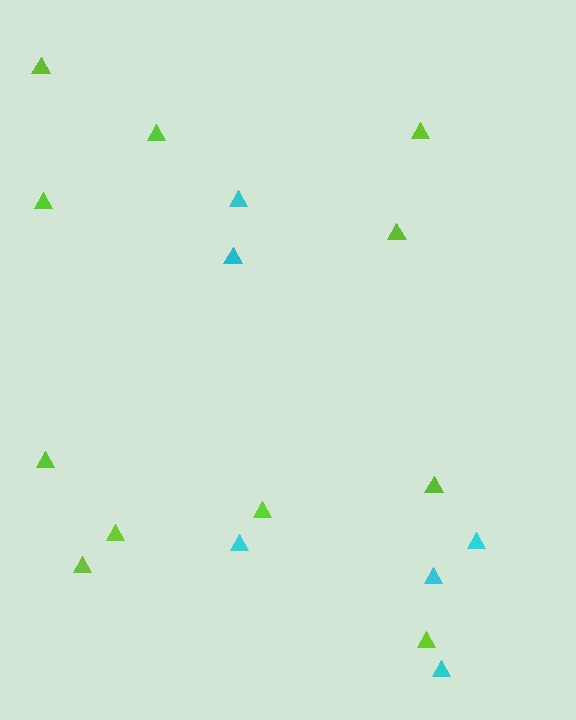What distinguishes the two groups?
There are 2 groups: one group of lime triangles (11) and one group of cyan triangles (6).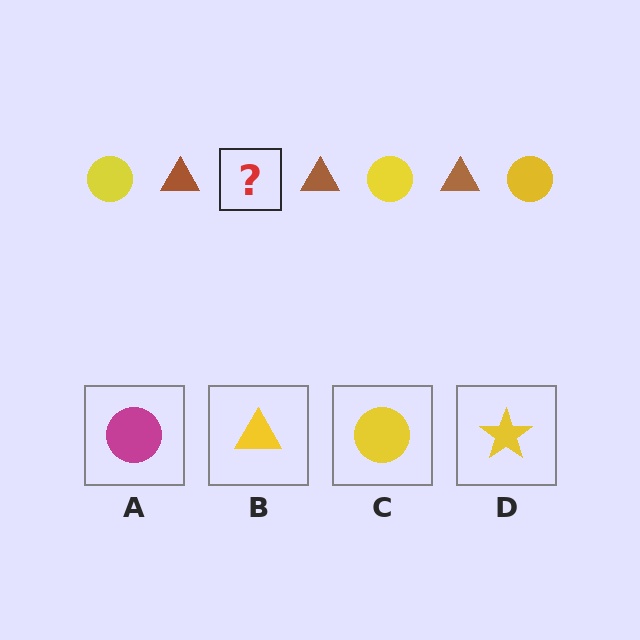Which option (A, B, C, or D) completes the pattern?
C.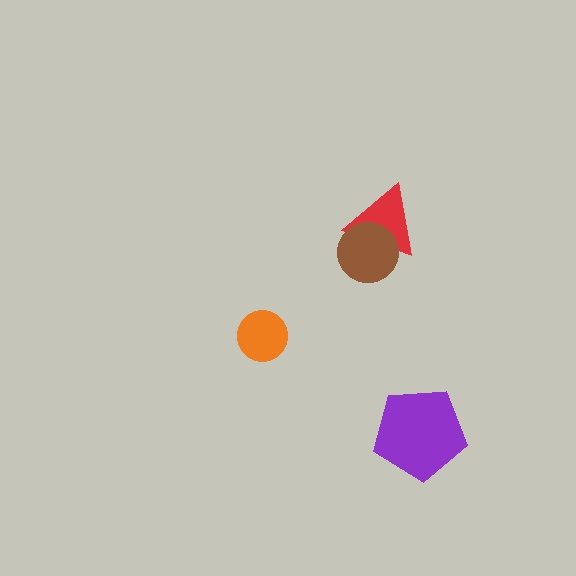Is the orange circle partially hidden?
No, no other shape covers it.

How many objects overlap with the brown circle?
1 object overlaps with the brown circle.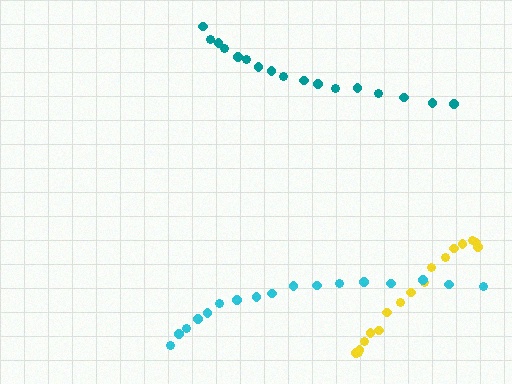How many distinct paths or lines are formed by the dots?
There are 3 distinct paths.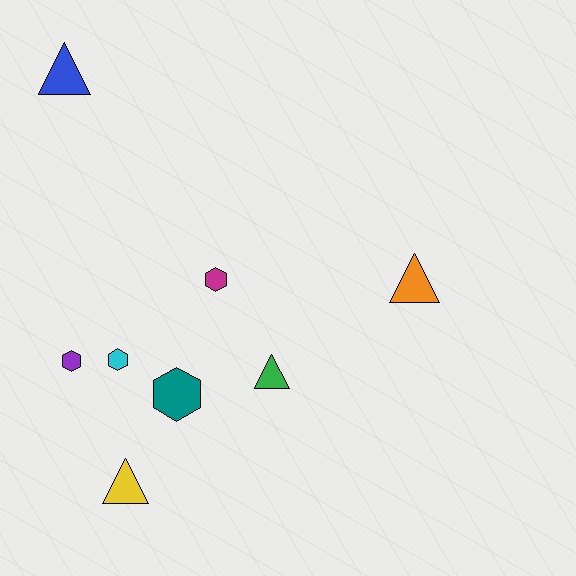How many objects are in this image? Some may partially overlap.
There are 8 objects.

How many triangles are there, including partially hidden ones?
There are 4 triangles.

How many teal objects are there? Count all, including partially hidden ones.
There is 1 teal object.